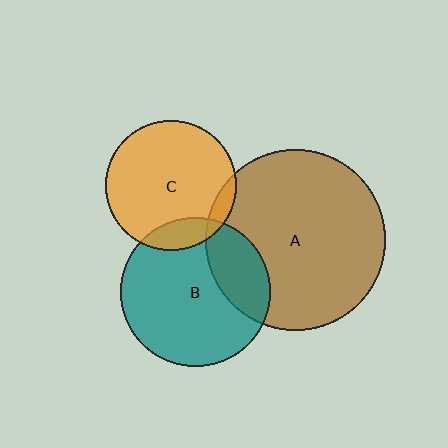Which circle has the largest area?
Circle A (brown).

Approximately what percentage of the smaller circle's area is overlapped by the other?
Approximately 15%.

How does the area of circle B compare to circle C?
Approximately 1.3 times.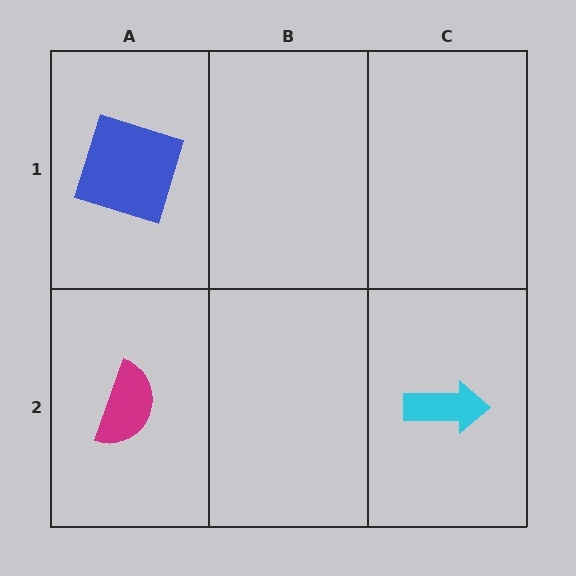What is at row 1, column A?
A blue square.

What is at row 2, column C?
A cyan arrow.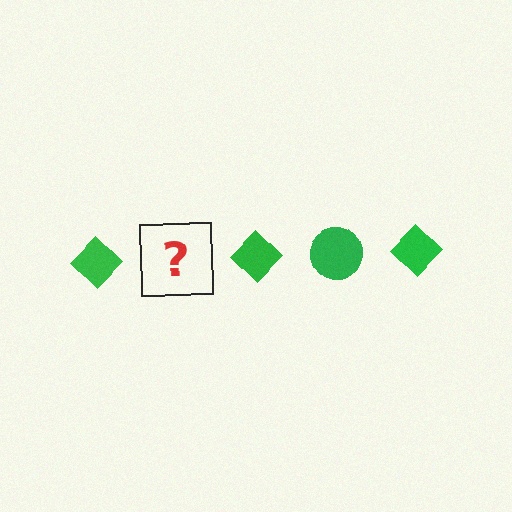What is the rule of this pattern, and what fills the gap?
The rule is that the pattern cycles through diamond, circle shapes in green. The gap should be filled with a green circle.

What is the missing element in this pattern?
The missing element is a green circle.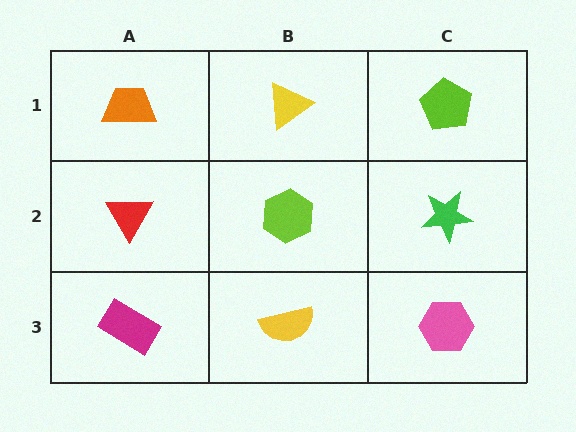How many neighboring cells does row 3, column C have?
2.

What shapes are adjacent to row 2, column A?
An orange trapezoid (row 1, column A), a magenta rectangle (row 3, column A), a lime hexagon (row 2, column B).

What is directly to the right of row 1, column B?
A lime pentagon.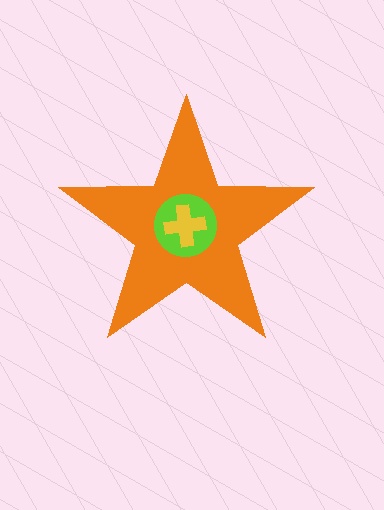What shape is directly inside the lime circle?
The yellow cross.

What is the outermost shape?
The orange star.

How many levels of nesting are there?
3.